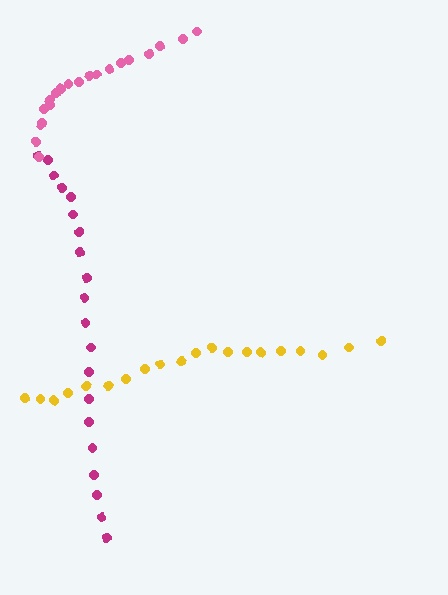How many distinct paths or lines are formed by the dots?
There are 3 distinct paths.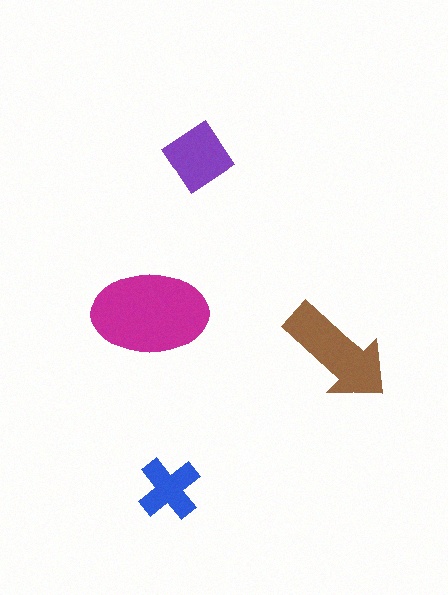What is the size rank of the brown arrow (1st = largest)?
2nd.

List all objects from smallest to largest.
The blue cross, the purple diamond, the brown arrow, the magenta ellipse.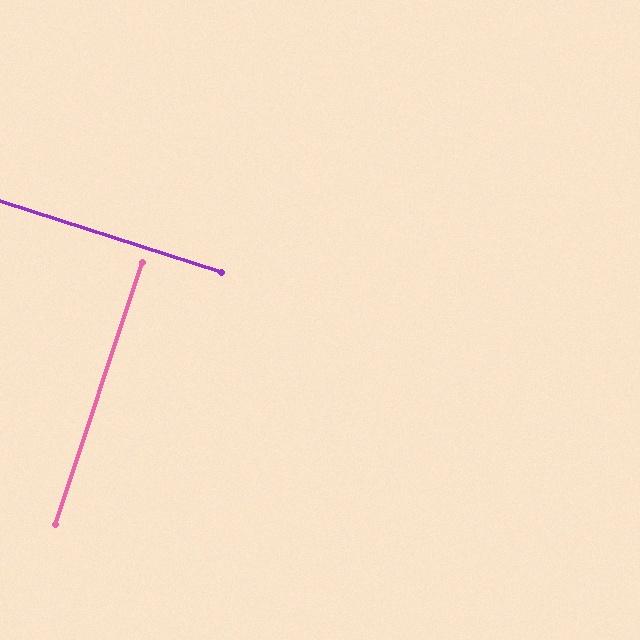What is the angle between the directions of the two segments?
Approximately 89 degrees.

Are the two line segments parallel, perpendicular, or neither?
Perpendicular — they meet at approximately 89°.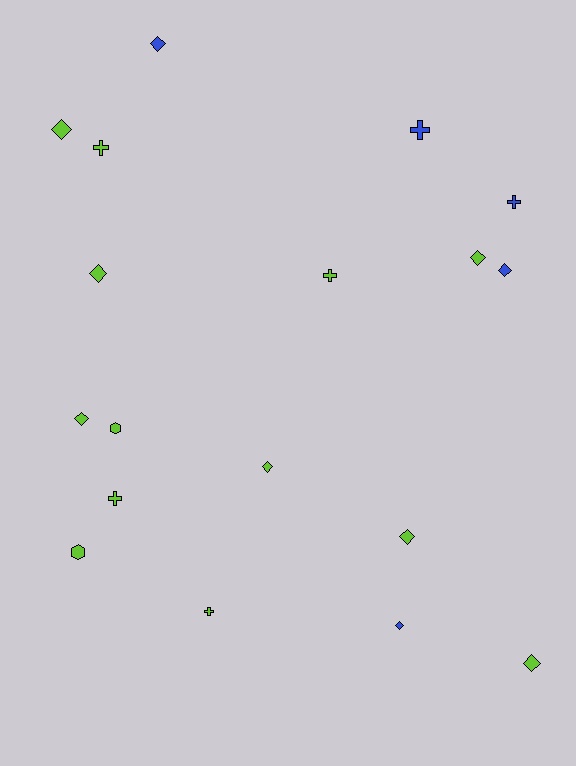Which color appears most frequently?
Lime, with 13 objects.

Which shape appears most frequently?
Diamond, with 10 objects.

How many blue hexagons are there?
There are no blue hexagons.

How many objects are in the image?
There are 18 objects.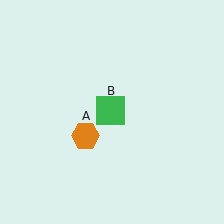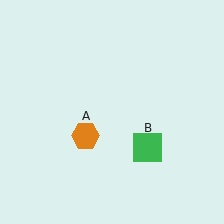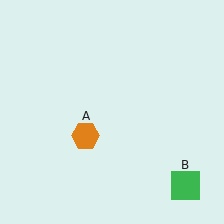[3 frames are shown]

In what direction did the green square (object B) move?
The green square (object B) moved down and to the right.